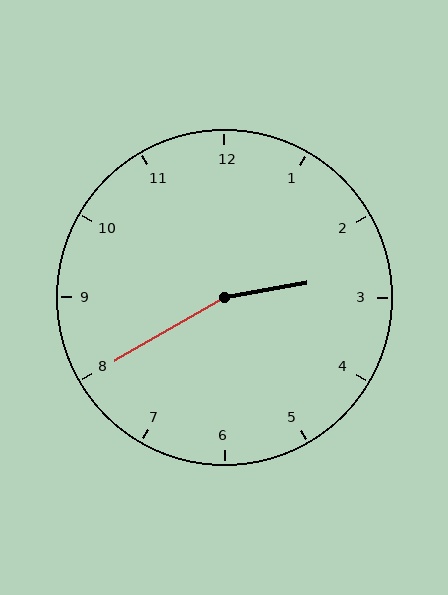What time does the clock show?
2:40.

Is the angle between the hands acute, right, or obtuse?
It is obtuse.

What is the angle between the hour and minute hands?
Approximately 160 degrees.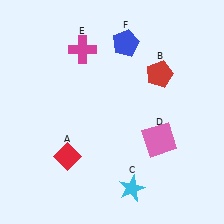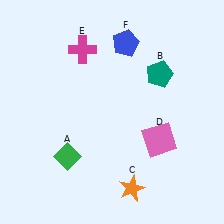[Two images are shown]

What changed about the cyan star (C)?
In Image 1, C is cyan. In Image 2, it changed to orange.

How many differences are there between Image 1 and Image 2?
There are 3 differences between the two images.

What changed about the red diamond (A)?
In Image 1, A is red. In Image 2, it changed to green.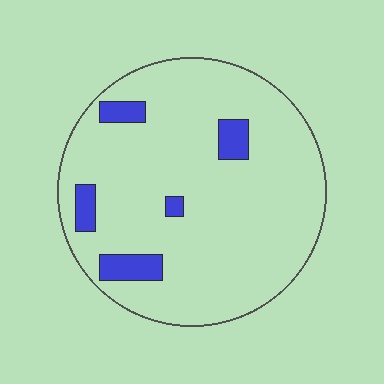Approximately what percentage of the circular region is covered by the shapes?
Approximately 10%.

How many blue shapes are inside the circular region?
5.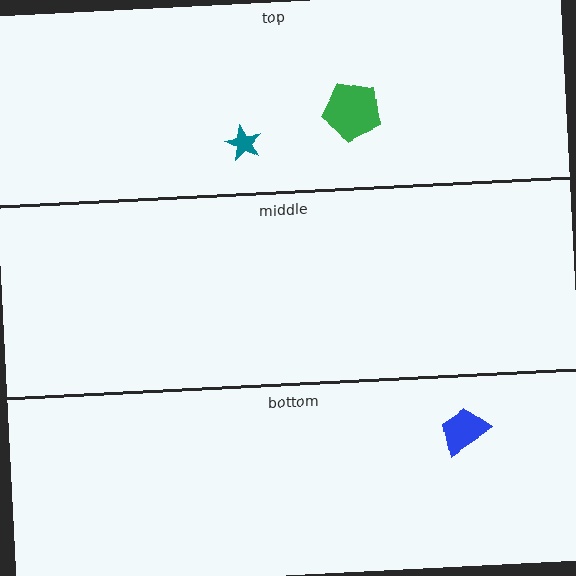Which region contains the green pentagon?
The top region.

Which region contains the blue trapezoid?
The bottom region.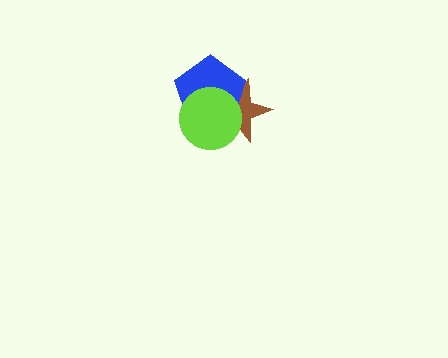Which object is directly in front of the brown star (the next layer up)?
The blue pentagon is directly in front of the brown star.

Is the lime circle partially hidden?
No, no other shape covers it.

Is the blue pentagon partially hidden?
Yes, it is partially covered by another shape.